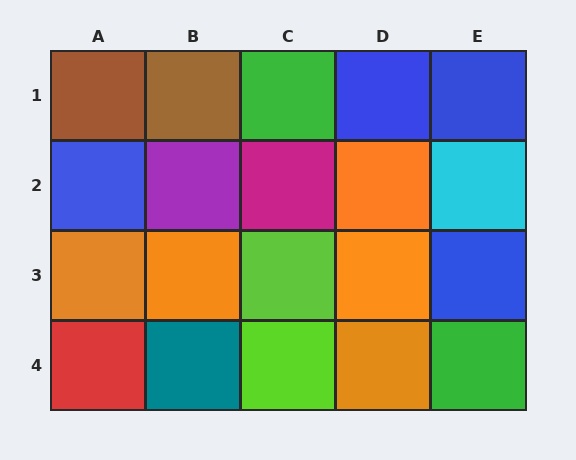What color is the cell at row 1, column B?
Brown.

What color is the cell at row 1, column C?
Green.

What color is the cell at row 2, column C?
Magenta.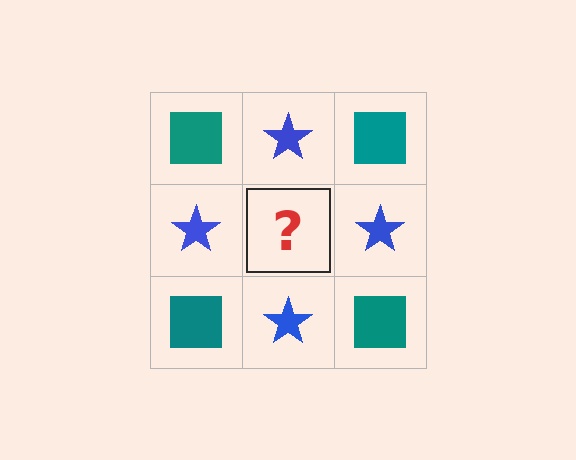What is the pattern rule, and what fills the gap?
The rule is that it alternates teal square and blue star in a checkerboard pattern. The gap should be filled with a teal square.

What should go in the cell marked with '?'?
The missing cell should contain a teal square.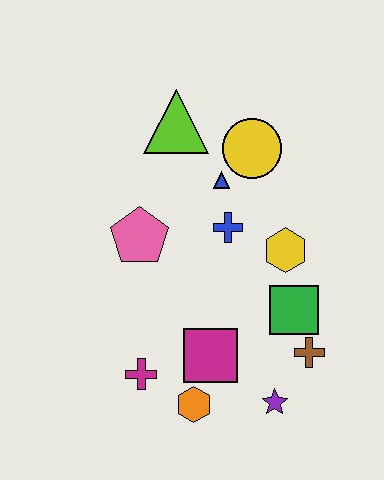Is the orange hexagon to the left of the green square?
Yes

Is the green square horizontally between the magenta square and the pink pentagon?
No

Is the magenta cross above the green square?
No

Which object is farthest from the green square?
The lime triangle is farthest from the green square.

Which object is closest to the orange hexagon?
The magenta square is closest to the orange hexagon.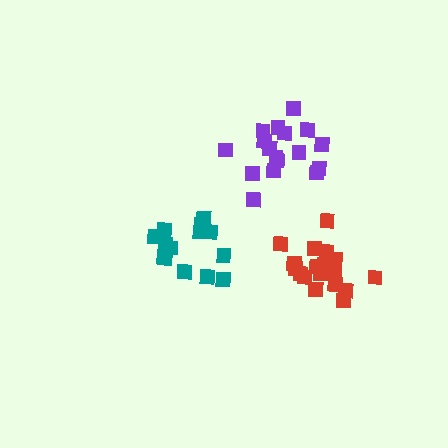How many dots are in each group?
Group 1: 19 dots, Group 2: 17 dots, Group 3: 14 dots (50 total).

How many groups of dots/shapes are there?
There are 3 groups.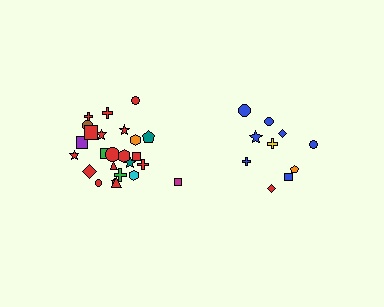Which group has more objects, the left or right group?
The left group.